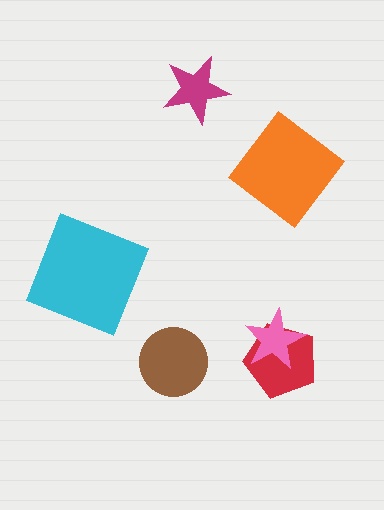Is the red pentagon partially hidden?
Yes, it is partially covered by another shape.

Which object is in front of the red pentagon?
The pink star is in front of the red pentagon.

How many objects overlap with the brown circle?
0 objects overlap with the brown circle.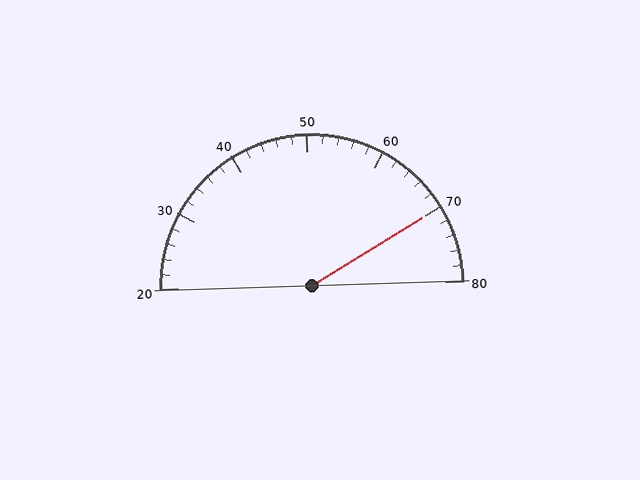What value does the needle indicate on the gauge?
The needle indicates approximately 70.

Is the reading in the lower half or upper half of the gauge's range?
The reading is in the upper half of the range (20 to 80).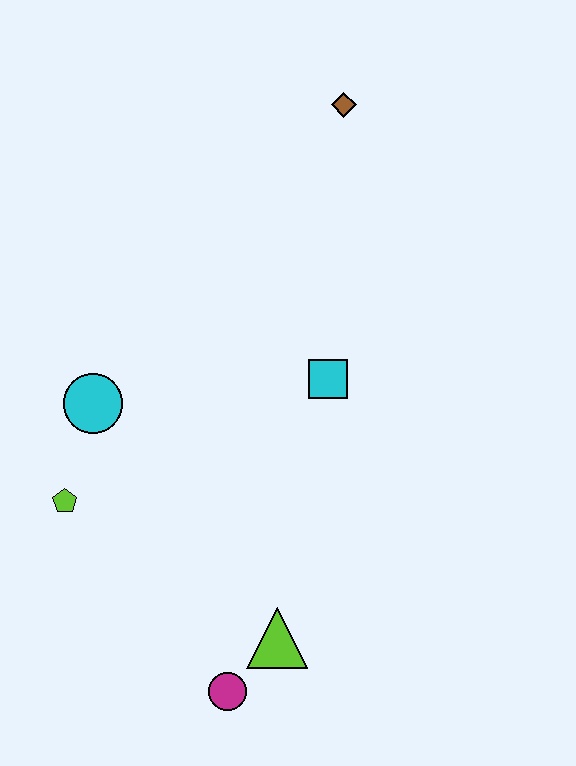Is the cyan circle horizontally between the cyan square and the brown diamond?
No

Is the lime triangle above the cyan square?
No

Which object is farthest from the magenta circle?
The brown diamond is farthest from the magenta circle.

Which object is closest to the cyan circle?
The lime pentagon is closest to the cyan circle.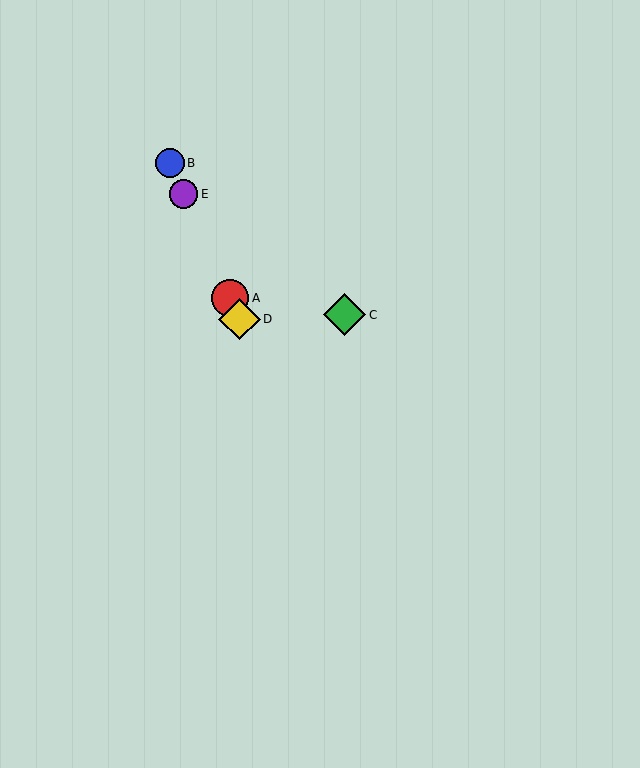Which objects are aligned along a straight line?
Objects A, B, D, E are aligned along a straight line.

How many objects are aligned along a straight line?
4 objects (A, B, D, E) are aligned along a straight line.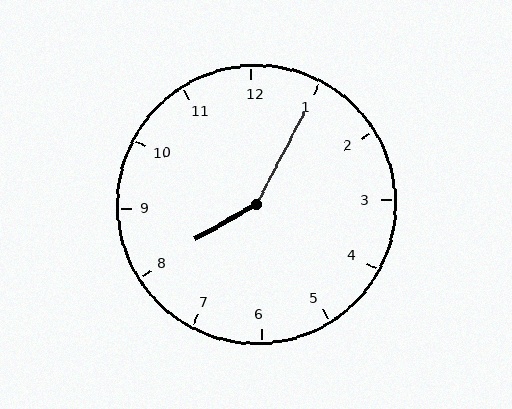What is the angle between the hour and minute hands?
Approximately 148 degrees.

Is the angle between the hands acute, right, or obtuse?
It is obtuse.